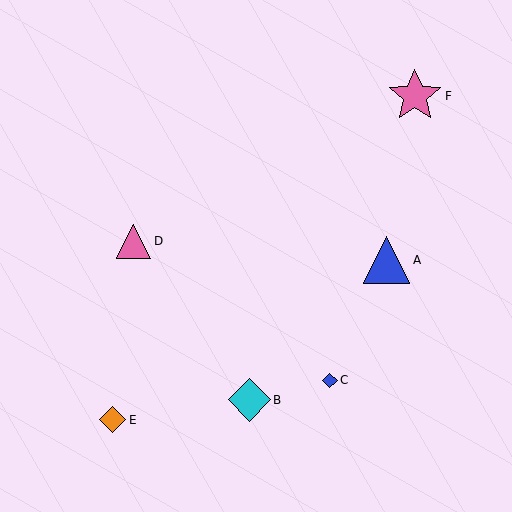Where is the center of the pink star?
The center of the pink star is at (415, 96).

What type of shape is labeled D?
Shape D is a pink triangle.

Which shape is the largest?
The pink star (labeled F) is the largest.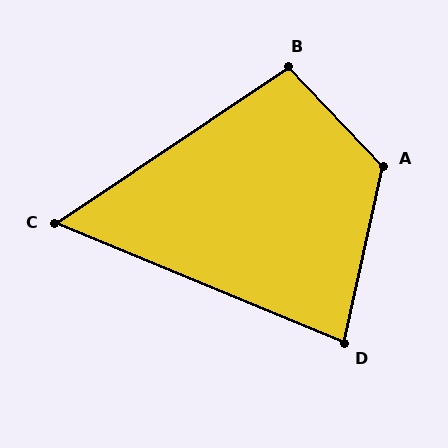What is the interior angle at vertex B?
Approximately 100 degrees (obtuse).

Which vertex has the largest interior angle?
A, at approximately 124 degrees.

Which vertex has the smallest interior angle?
C, at approximately 56 degrees.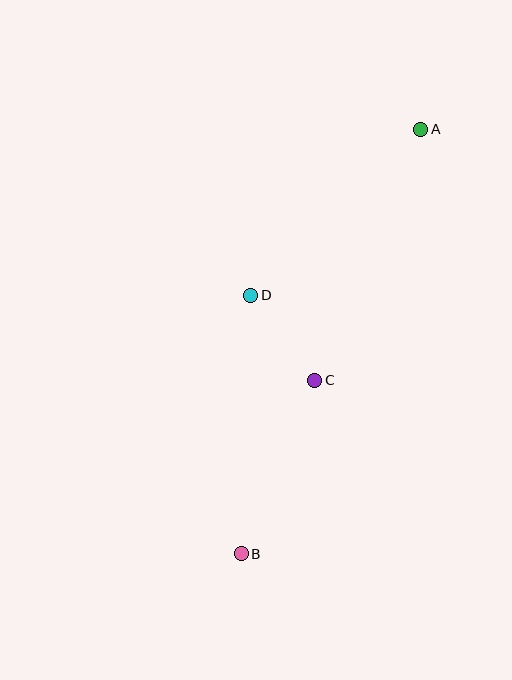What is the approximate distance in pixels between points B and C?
The distance between B and C is approximately 188 pixels.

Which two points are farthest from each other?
Points A and B are farthest from each other.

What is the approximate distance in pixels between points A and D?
The distance between A and D is approximately 237 pixels.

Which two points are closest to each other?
Points C and D are closest to each other.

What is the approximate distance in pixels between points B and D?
The distance between B and D is approximately 259 pixels.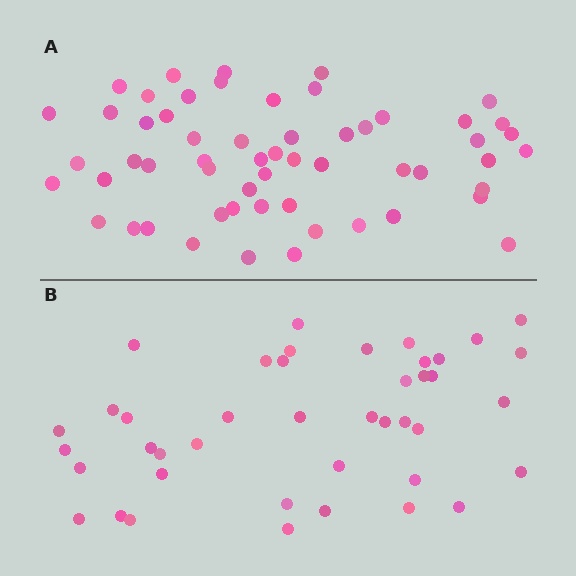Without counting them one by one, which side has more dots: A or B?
Region A (the top region) has more dots.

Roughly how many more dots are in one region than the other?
Region A has approximately 15 more dots than region B.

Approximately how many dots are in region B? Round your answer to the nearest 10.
About 40 dots. (The exact count is 42, which rounds to 40.)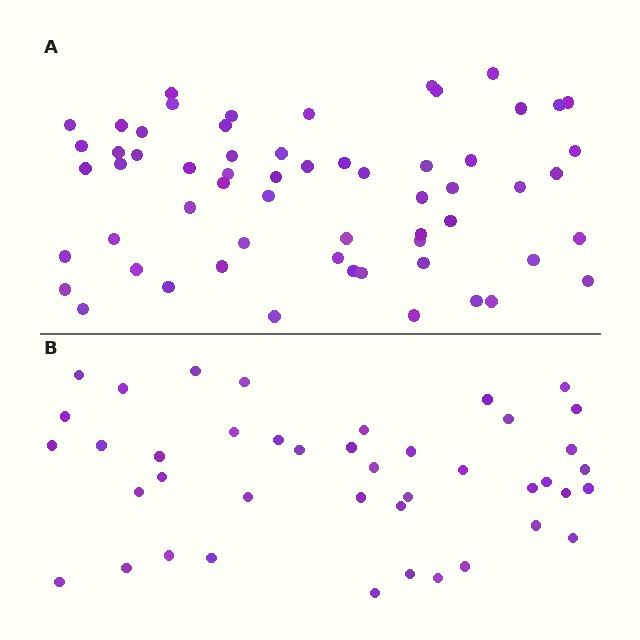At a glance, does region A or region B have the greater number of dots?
Region A (the top region) has more dots.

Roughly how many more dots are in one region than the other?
Region A has approximately 20 more dots than region B.